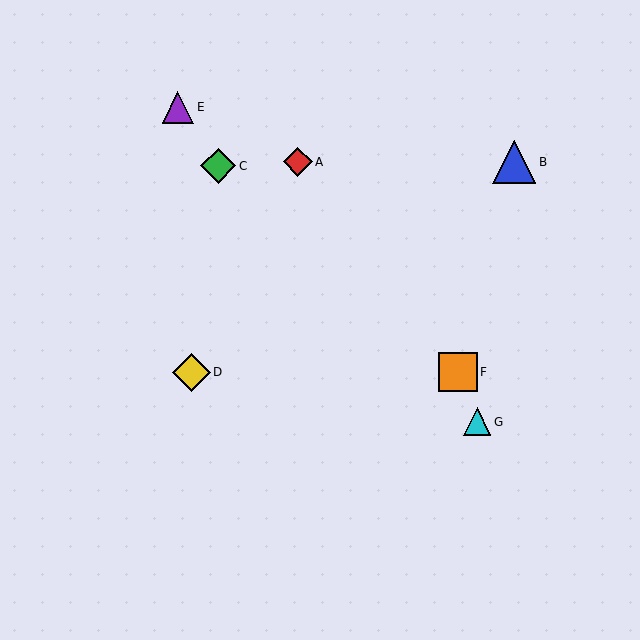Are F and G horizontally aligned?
No, F is at y≈372 and G is at y≈422.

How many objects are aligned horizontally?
2 objects (D, F) are aligned horizontally.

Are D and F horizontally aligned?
Yes, both are at y≈372.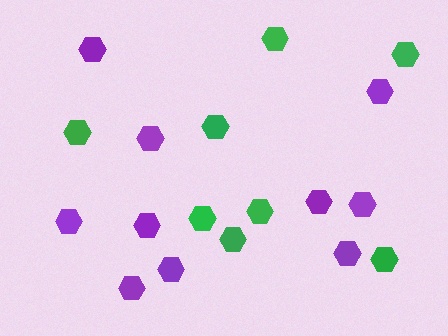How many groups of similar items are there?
There are 2 groups: one group of green hexagons (8) and one group of purple hexagons (10).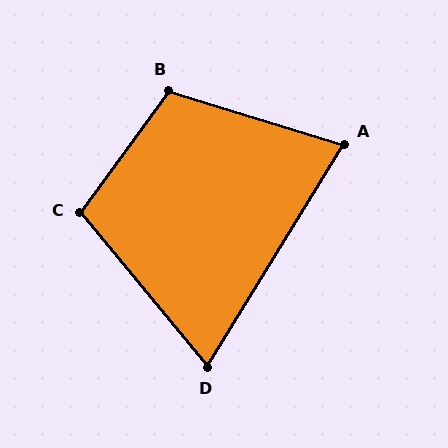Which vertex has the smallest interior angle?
D, at approximately 71 degrees.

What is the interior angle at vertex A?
Approximately 75 degrees (acute).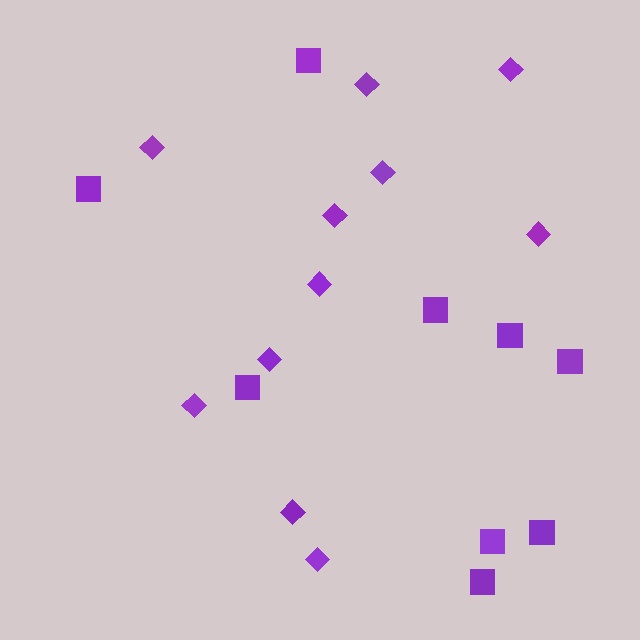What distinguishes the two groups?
There are 2 groups: one group of diamonds (11) and one group of squares (9).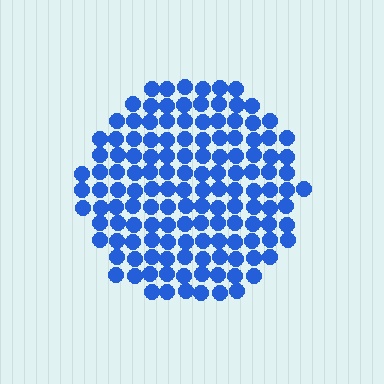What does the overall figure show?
The overall figure shows a circle.